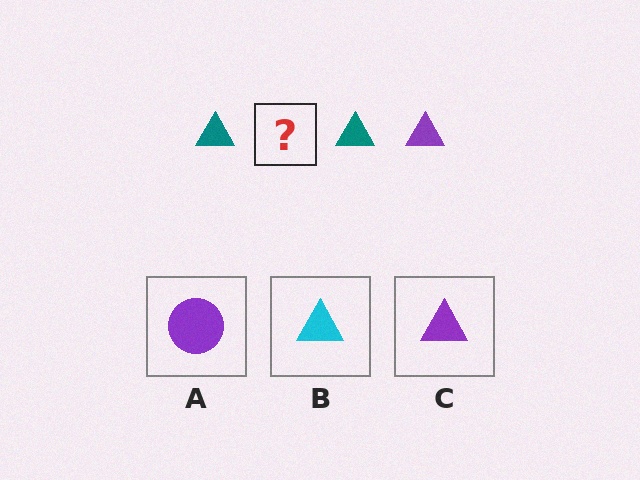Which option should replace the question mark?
Option C.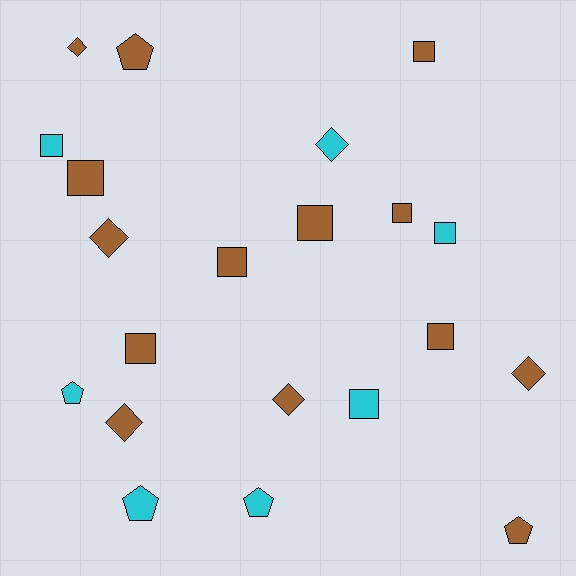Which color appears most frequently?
Brown, with 14 objects.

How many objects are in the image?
There are 21 objects.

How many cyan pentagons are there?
There are 3 cyan pentagons.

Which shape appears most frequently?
Square, with 10 objects.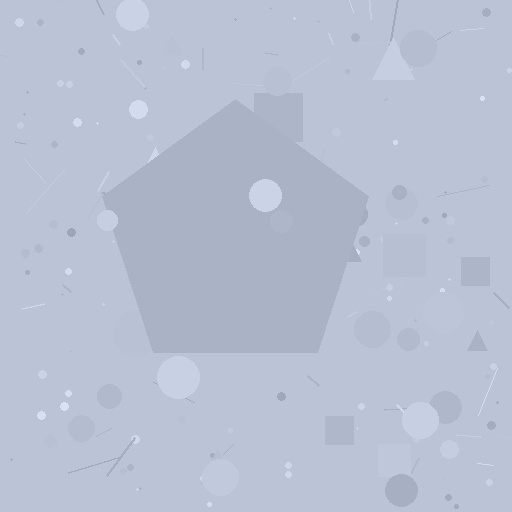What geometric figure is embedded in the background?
A pentagon is embedded in the background.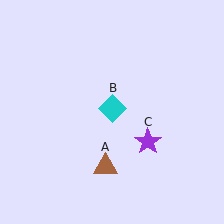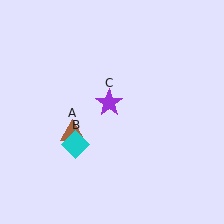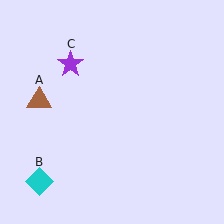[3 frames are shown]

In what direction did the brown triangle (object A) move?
The brown triangle (object A) moved up and to the left.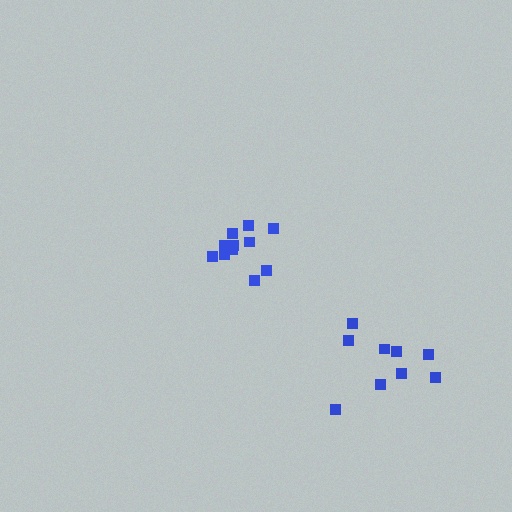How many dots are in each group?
Group 1: 11 dots, Group 2: 9 dots (20 total).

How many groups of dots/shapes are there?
There are 2 groups.